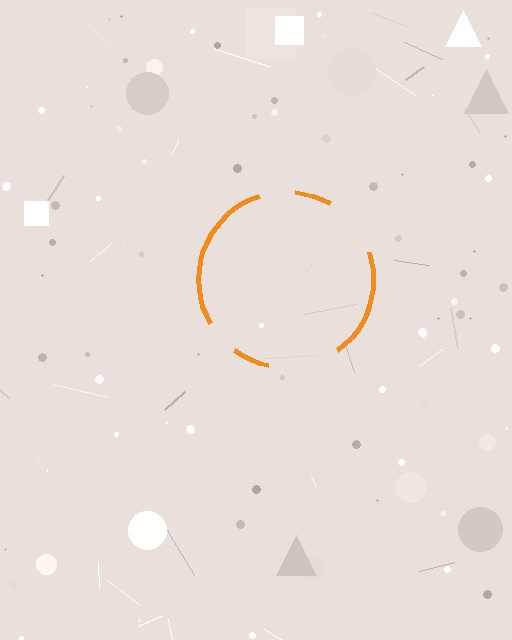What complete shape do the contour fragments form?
The contour fragments form a circle.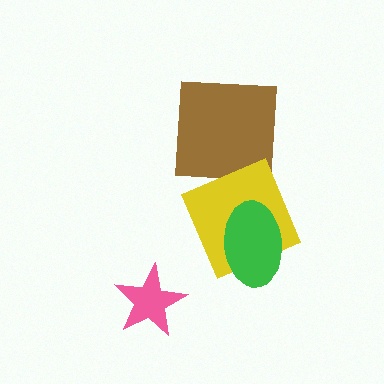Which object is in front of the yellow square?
The green ellipse is in front of the yellow square.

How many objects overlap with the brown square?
0 objects overlap with the brown square.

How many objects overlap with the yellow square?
1 object overlaps with the yellow square.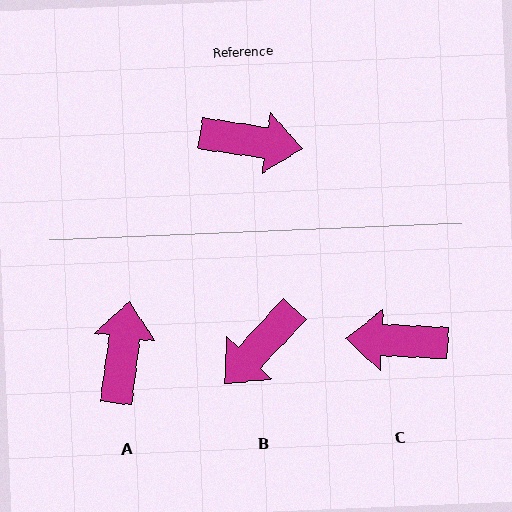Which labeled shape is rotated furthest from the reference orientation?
C, about 174 degrees away.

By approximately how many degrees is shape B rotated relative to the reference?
Approximately 125 degrees clockwise.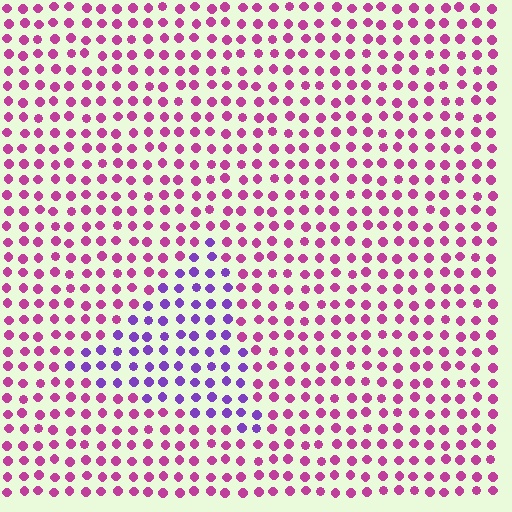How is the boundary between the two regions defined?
The boundary is defined purely by a slight shift in hue (about 47 degrees). Spacing, size, and orientation are identical on both sides.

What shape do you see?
I see a triangle.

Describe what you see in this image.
The image is filled with small magenta elements in a uniform arrangement. A triangle-shaped region is visible where the elements are tinted to a slightly different hue, forming a subtle color boundary.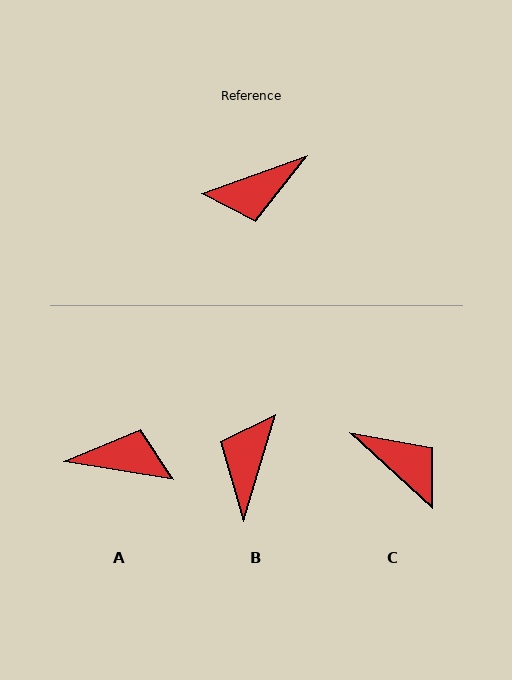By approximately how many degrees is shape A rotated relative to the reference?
Approximately 151 degrees counter-clockwise.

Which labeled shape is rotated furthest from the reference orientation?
A, about 151 degrees away.